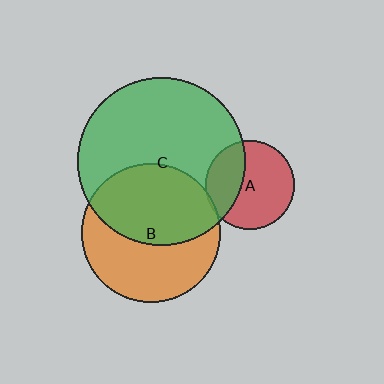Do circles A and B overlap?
Yes.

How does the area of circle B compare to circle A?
Approximately 2.4 times.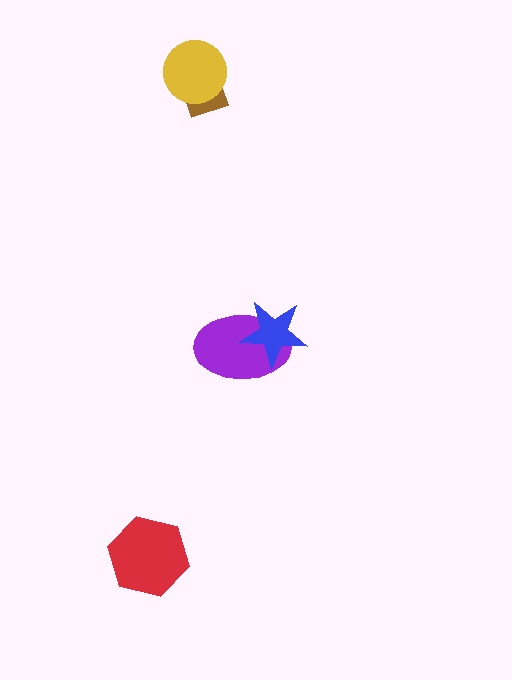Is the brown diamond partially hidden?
Yes, it is partially covered by another shape.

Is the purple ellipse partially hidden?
Yes, it is partially covered by another shape.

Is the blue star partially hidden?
No, no other shape covers it.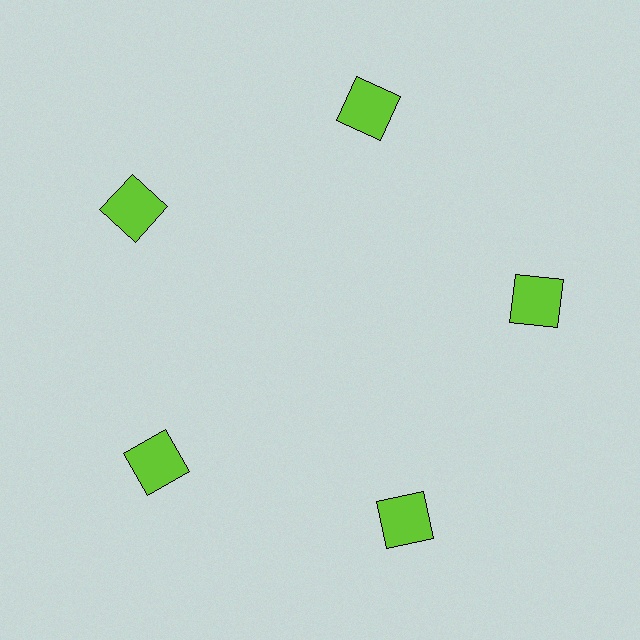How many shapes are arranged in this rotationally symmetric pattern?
There are 5 shapes, arranged in 5 groups of 1.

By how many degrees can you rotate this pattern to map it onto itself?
The pattern maps onto itself every 72 degrees of rotation.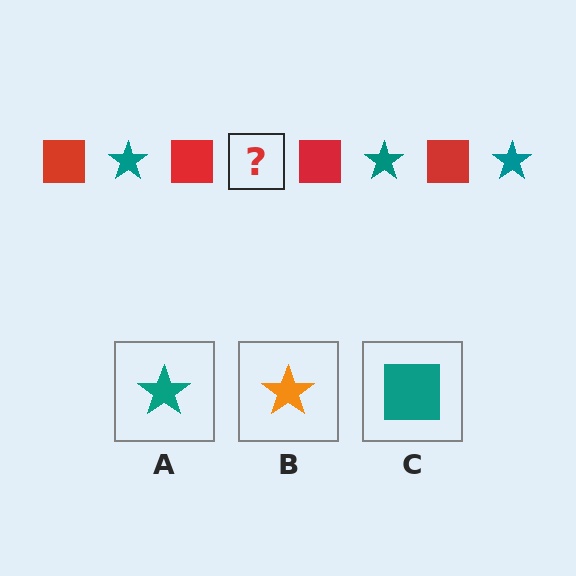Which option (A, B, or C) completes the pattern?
A.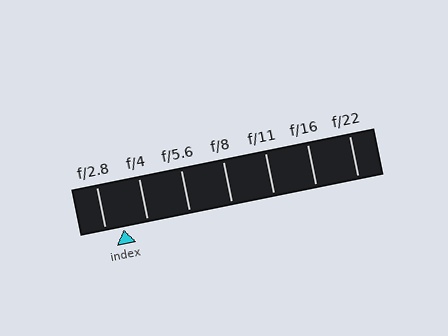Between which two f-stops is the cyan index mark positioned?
The index mark is between f/2.8 and f/4.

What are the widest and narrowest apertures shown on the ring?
The widest aperture shown is f/2.8 and the narrowest is f/22.